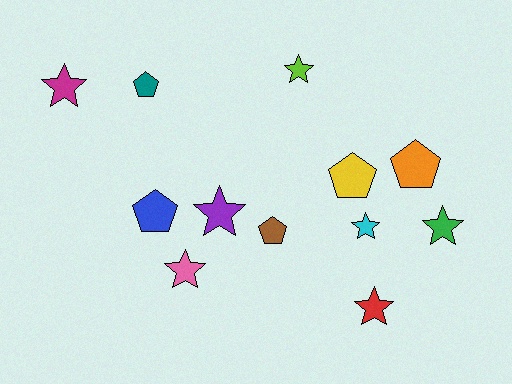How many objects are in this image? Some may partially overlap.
There are 12 objects.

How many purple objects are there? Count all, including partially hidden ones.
There is 1 purple object.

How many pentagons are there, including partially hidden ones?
There are 5 pentagons.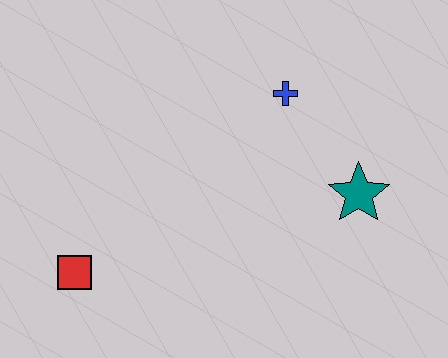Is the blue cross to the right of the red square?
Yes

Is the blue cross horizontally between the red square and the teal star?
Yes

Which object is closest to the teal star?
The blue cross is closest to the teal star.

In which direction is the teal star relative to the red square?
The teal star is to the right of the red square.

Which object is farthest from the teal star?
The red square is farthest from the teal star.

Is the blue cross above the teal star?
Yes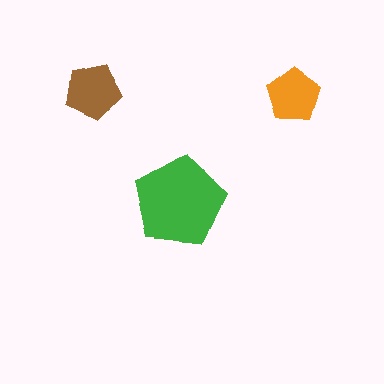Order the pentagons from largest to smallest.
the green one, the brown one, the orange one.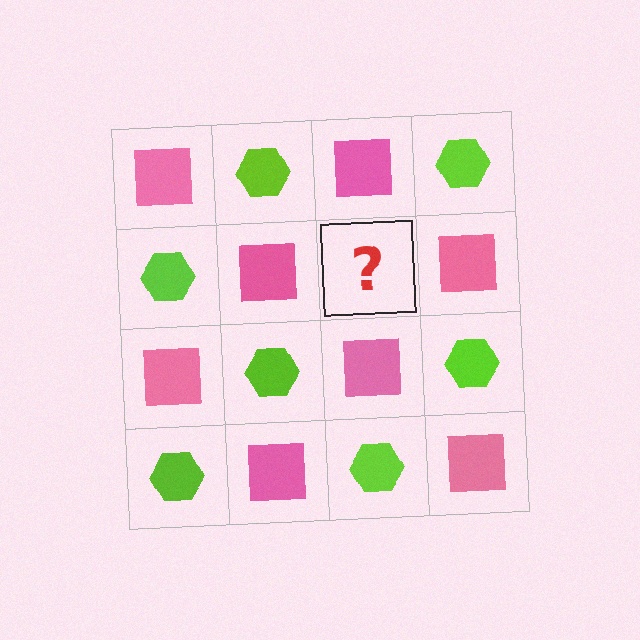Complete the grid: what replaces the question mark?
The question mark should be replaced with a lime hexagon.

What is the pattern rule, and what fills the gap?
The rule is that it alternates pink square and lime hexagon in a checkerboard pattern. The gap should be filled with a lime hexagon.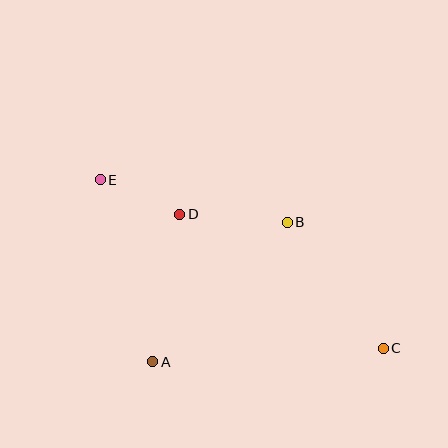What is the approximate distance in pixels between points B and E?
The distance between B and E is approximately 192 pixels.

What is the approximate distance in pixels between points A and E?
The distance between A and E is approximately 189 pixels.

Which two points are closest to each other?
Points D and E are closest to each other.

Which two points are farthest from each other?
Points C and E are farthest from each other.